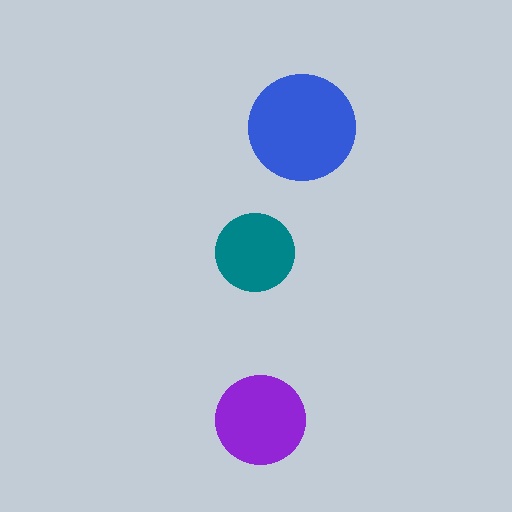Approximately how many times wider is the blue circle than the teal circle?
About 1.5 times wider.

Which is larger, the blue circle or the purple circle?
The blue one.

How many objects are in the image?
There are 3 objects in the image.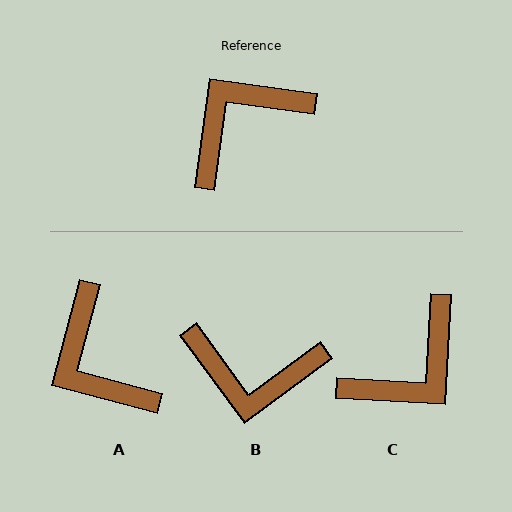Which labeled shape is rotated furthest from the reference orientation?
C, about 175 degrees away.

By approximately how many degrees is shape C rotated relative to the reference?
Approximately 175 degrees clockwise.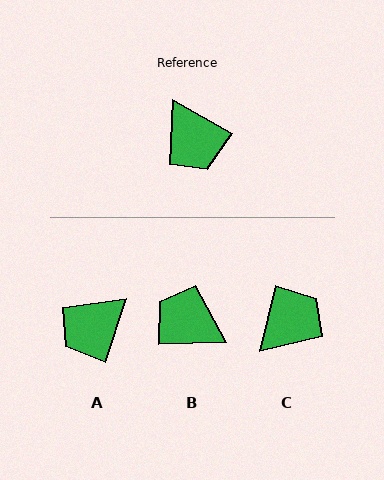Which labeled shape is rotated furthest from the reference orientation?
B, about 149 degrees away.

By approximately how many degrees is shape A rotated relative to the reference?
Approximately 79 degrees clockwise.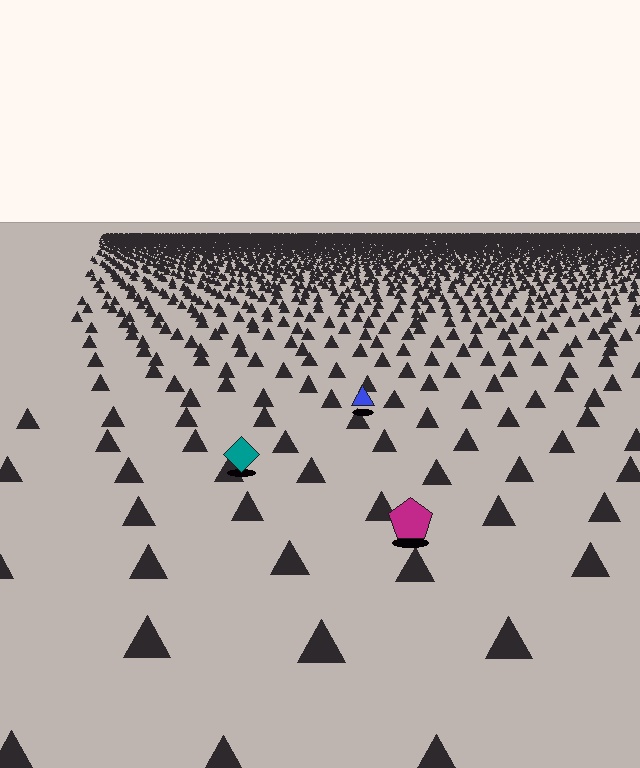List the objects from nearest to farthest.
From nearest to farthest: the magenta pentagon, the teal diamond, the blue triangle.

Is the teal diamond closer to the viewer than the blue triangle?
Yes. The teal diamond is closer — you can tell from the texture gradient: the ground texture is coarser near it.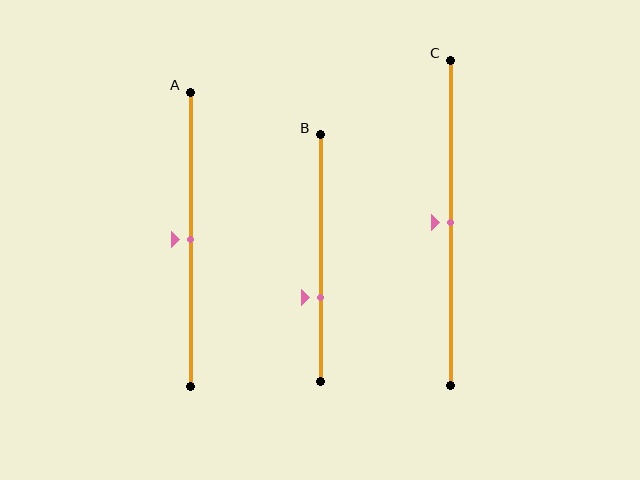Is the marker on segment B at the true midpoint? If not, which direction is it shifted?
No, the marker on segment B is shifted downward by about 16% of the segment length.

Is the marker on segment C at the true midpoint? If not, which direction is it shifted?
Yes, the marker on segment C is at the true midpoint.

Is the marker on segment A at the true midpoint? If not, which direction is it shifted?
Yes, the marker on segment A is at the true midpoint.